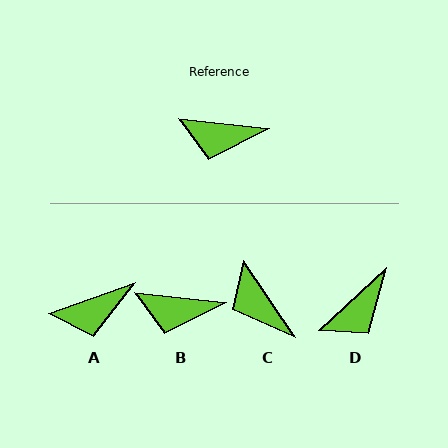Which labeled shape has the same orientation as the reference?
B.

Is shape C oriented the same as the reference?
No, it is off by about 50 degrees.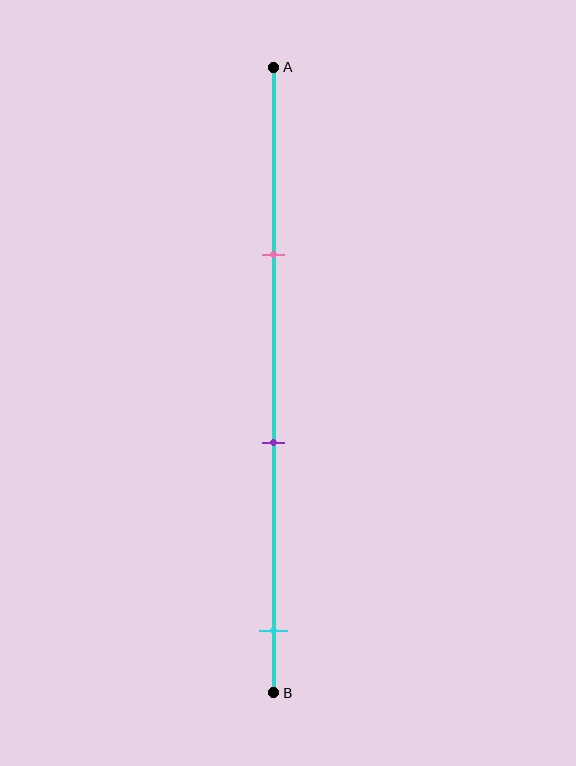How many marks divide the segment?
There are 3 marks dividing the segment.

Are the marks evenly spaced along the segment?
Yes, the marks are approximately evenly spaced.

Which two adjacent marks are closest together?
The pink and purple marks are the closest adjacent pair.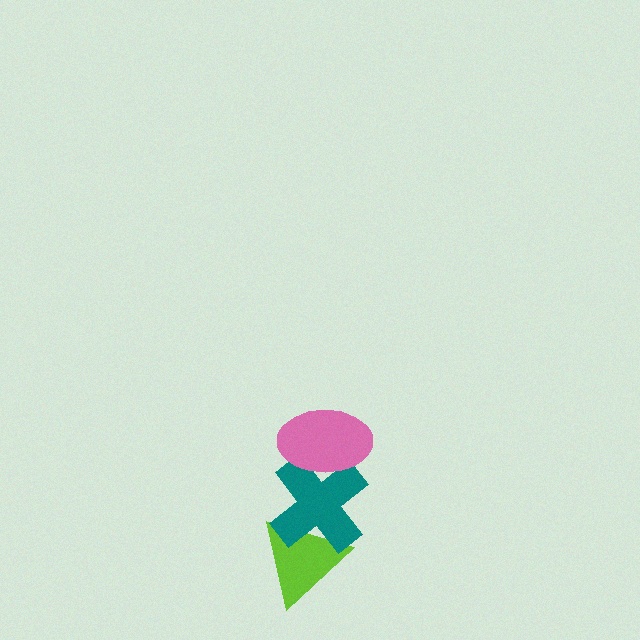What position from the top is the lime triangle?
The lime triangle is 3rd from the top.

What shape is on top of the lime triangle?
The teal cross is on top of the lime triangle.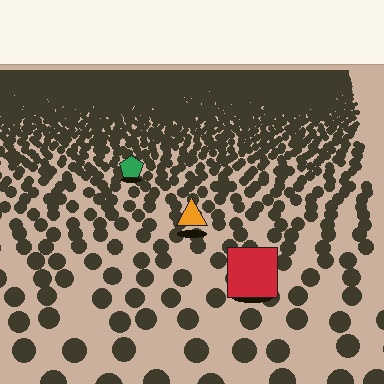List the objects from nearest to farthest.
From nearest to farthest: the red square, the orange triangle, the green pentagon.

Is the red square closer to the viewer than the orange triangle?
Yes. The red square is closer — you can tell from the texture gradient: the ground texture is coarser near it.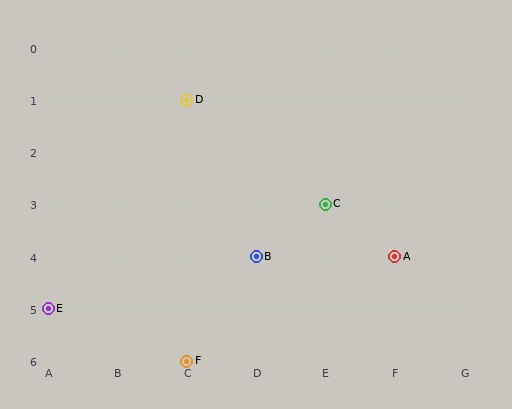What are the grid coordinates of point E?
Point E is at grid coordinates (A, 5).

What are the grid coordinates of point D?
Point D is at grid coordinates (C, 1).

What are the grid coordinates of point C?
Point C is at grid coordinates (E, 3).